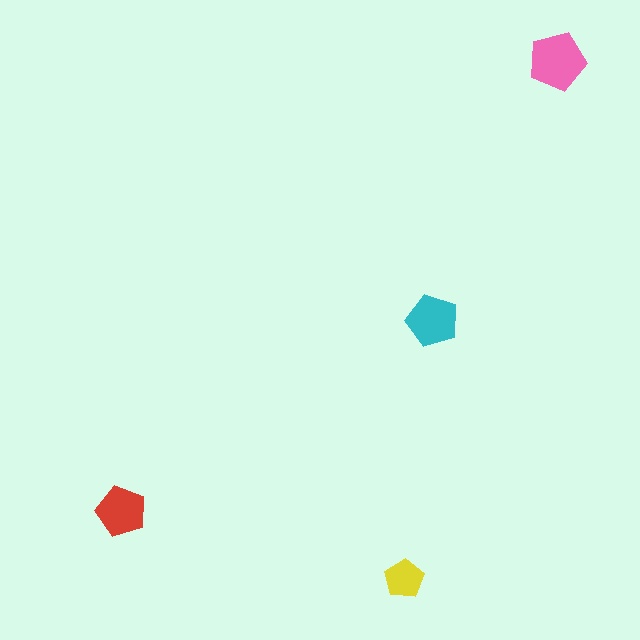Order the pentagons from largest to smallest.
the pink one, the cyan one, the red one, the yellow one.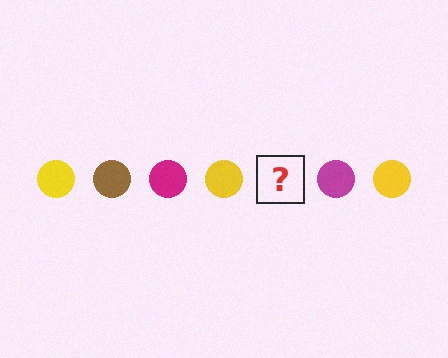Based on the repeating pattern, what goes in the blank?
The blank should be a brown circle.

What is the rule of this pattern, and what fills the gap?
The rule is that the pattern cycles through yellow, brown, magenta circles. The gap should be filled with a brown circle.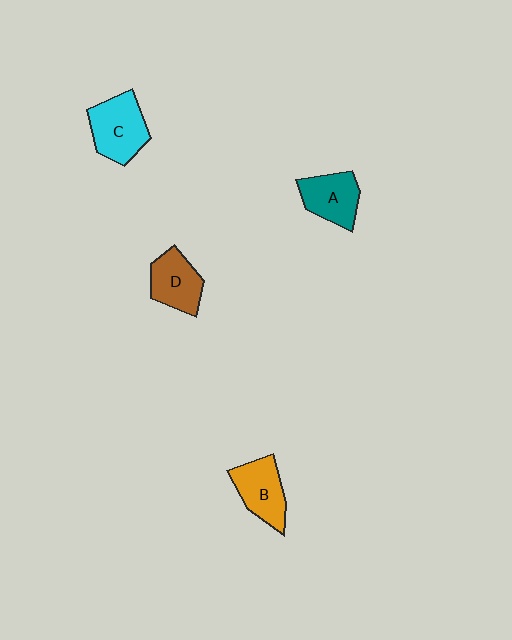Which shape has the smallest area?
Shape A (teal).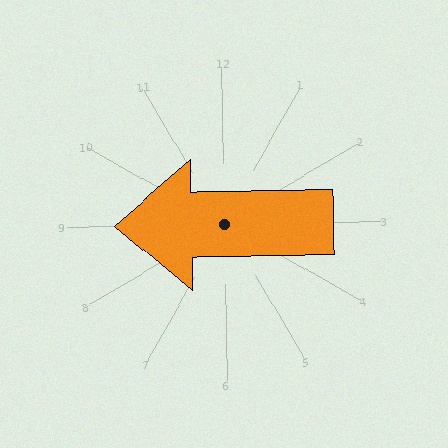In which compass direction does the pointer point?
West.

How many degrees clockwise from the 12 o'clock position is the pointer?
Approximately 270 degrees.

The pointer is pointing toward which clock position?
Roughly 9 o'clock.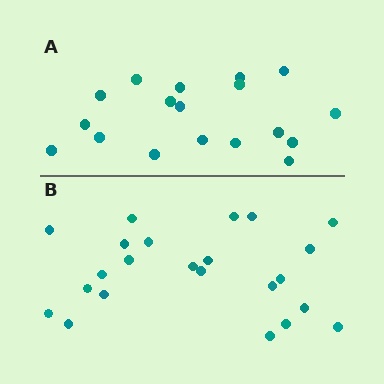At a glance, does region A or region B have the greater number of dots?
Region B (the bottom region) has more dots.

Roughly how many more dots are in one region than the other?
Region B has about 5 more dots than region A.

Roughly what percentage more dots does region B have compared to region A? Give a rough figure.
About 30% more.